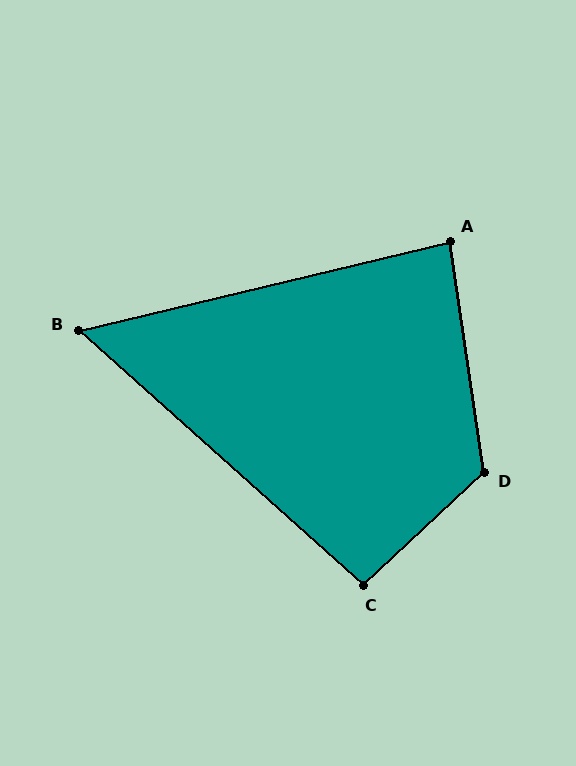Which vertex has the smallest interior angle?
B, at approximately 55 degrees.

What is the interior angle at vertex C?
Approximately 95 degrees (obtuse).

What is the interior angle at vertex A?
Approximately 85 degrees (acute).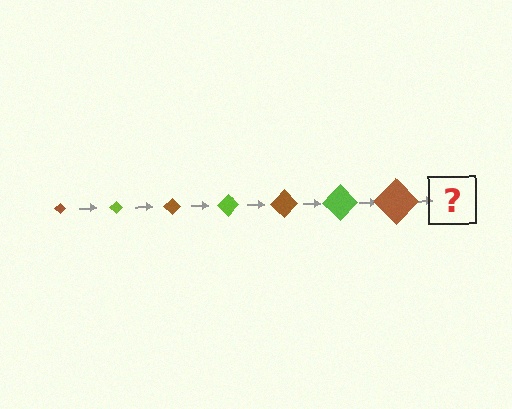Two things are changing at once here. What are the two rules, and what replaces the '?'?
The two rules are that the diamond grows larger each step and the color cycles through brown and lime. The '?' should be a lime diamond, larger than the previous one.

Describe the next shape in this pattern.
It should be a lime diamond, larger than the previous one.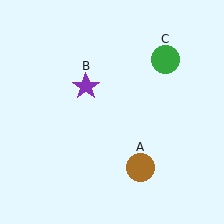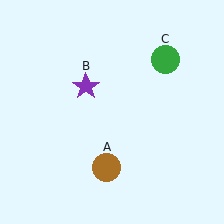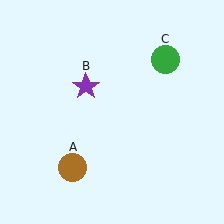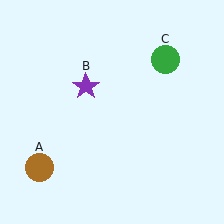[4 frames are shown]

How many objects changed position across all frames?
1 object changed position: brown circle (object A).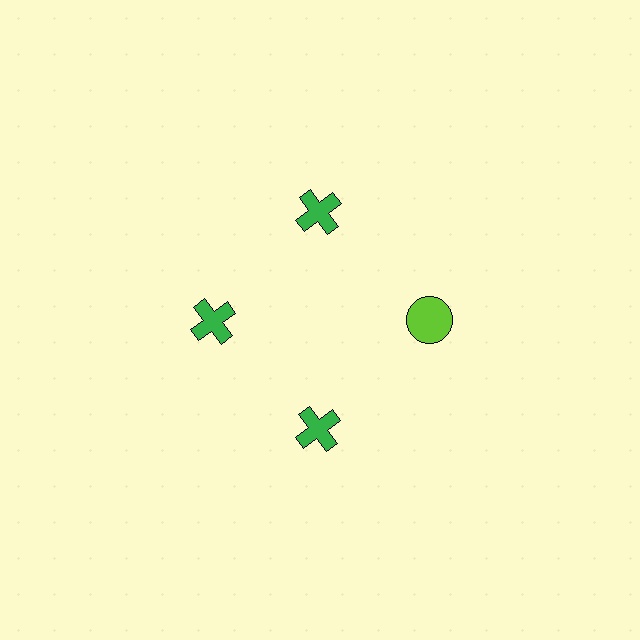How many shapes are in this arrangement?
There are 4 shapes arranged in a ring pattern.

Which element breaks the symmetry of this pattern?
The lime circle at roughly the 3 o'clock position breaks the symmetry. All other shapes are green crosses.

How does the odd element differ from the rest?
It differs in both color (lime instead of green) and shape (circle instead of cross).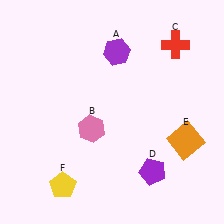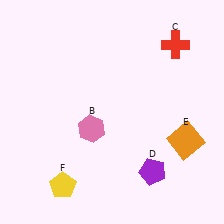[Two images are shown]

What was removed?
The purple hexagon (A) was removed in Image 2.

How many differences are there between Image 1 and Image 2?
There is 1 difference between the two images.